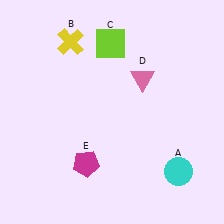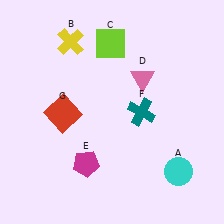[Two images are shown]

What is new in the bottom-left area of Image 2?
A red square (G) was added in the bottom-left area of Image 2.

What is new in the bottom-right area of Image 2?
A teal cross (F) was added in the bottom-right area of Image 2.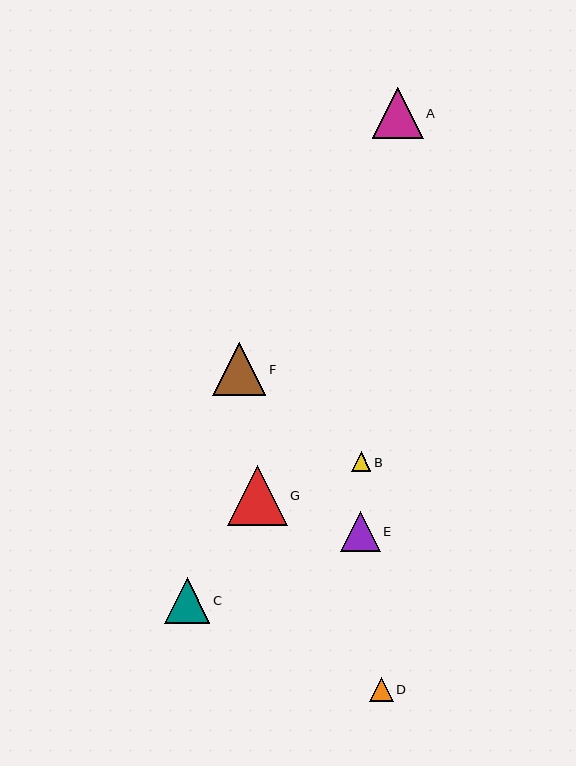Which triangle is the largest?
Triangle G is the largest with a size of approximately 60 pixels.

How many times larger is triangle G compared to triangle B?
Triangle G is approximately 3.0 times the size of triangle B.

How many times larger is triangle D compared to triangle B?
Triangle D is approximately 1.2 times the size of triangle B.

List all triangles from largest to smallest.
From largest to smallest: G, F, A, C, E, D, B.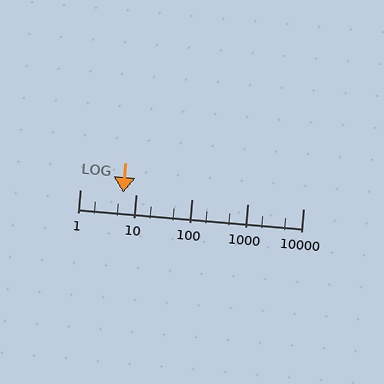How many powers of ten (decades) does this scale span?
The scale spans 4 decades, from 1 to 10000.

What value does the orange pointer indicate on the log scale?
The pointer indicates approximately 5.9.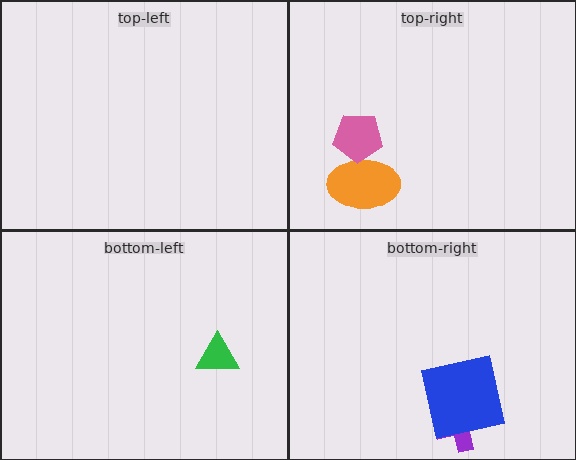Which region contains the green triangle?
The bottom-left region.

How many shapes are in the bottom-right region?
2.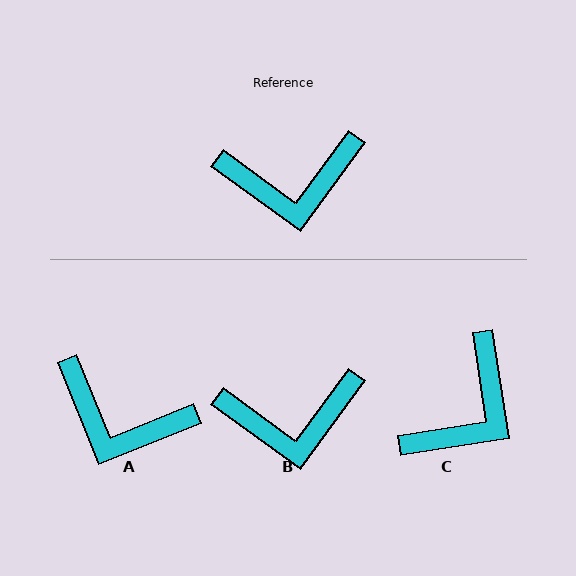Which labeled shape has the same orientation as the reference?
B.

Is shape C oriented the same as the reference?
No, it is off by about 45 degrees.